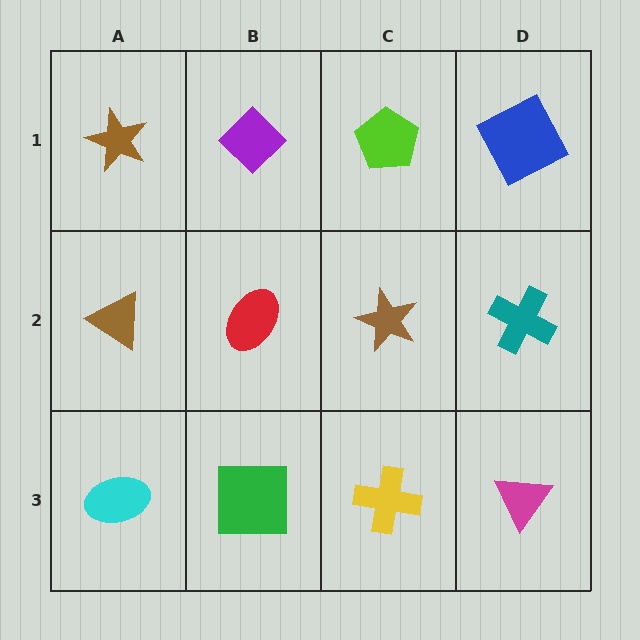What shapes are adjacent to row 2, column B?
A purple diamond (row 1, column B), a green square (row 3, column B), a brown triangle (row 2, column A), a brown star (row 2, column C).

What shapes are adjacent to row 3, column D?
A teal cross (row 2, column D), a yellow cross (row 3, column C).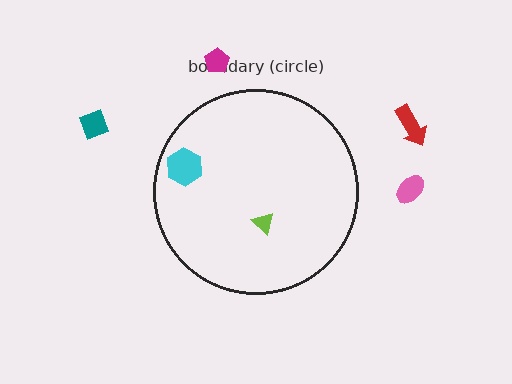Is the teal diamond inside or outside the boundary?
Outside.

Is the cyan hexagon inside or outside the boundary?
Inside.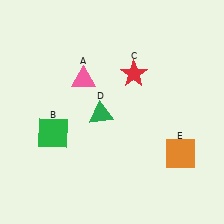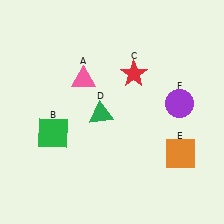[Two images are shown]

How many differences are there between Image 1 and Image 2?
There is 1 difference between the two images.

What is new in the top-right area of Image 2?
A purple circle (F) was added in the top-right area of Image 2.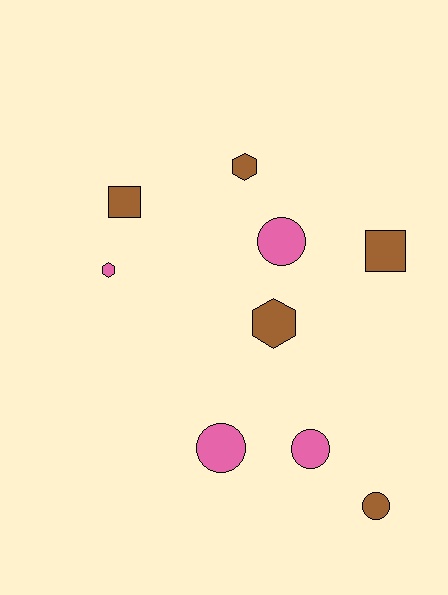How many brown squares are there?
There are 2 brown squares.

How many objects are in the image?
There are 9 objects.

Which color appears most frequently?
Brown, with 5 objects.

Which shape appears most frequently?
Circle, with 4 objects.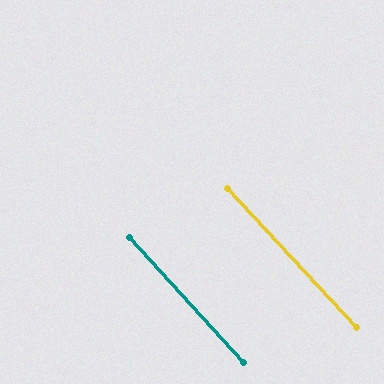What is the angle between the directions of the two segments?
Approximately 1 degree.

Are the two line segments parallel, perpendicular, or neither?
Parallel — their directions differ by only 0.6°.